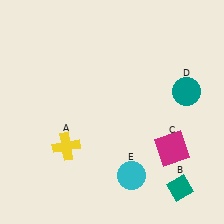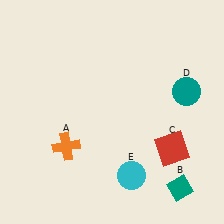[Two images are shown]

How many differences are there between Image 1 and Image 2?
There are 2 differences between the two images.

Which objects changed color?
A changed from yellow to orange. C changed from magenta to red.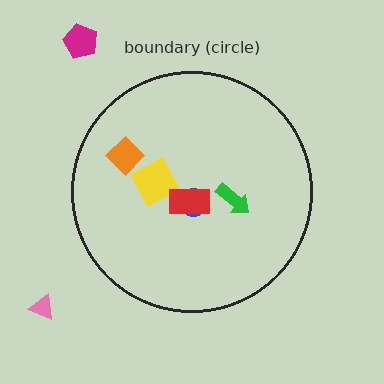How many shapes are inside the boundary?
5 inside, 2 outside.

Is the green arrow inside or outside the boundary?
Inside.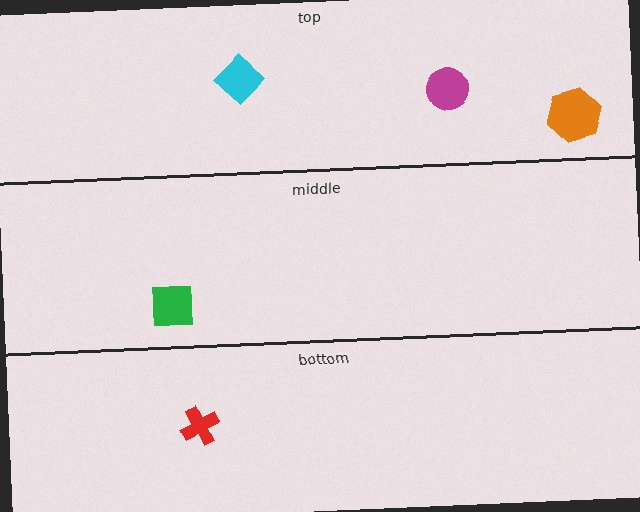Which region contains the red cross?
The bottom region.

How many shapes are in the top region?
3.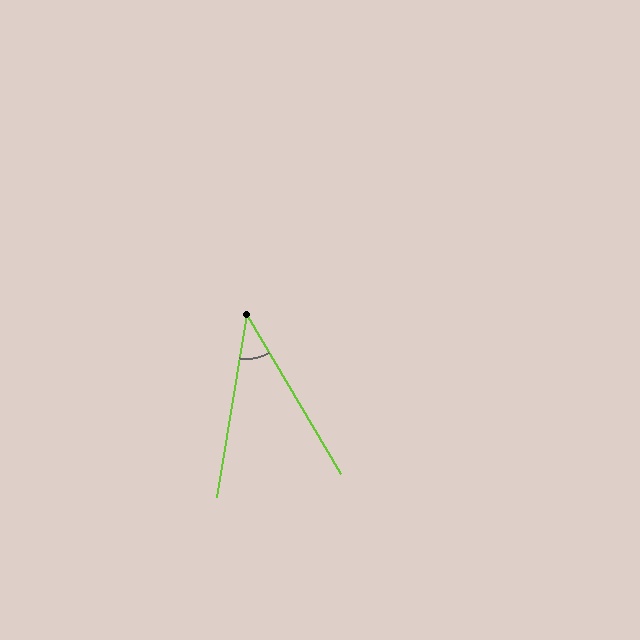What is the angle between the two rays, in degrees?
Approximately 40 degrees.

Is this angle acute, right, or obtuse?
It is acute.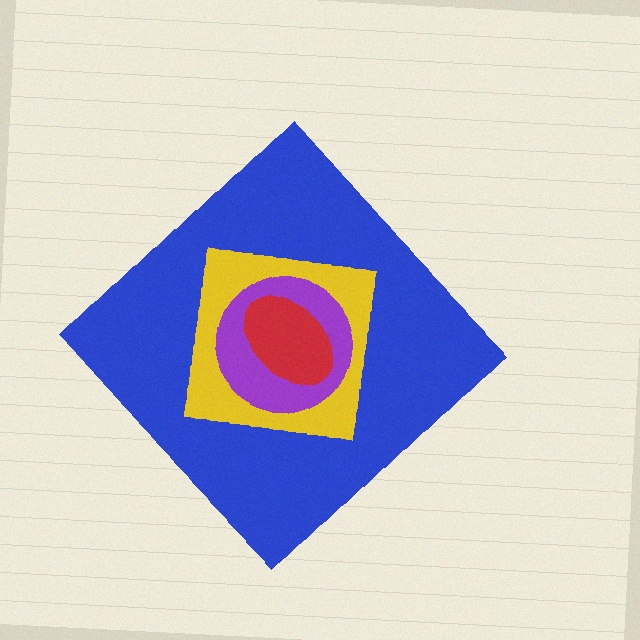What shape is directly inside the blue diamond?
The yellow square.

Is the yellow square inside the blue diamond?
Yes.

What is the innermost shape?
The red ellipse.